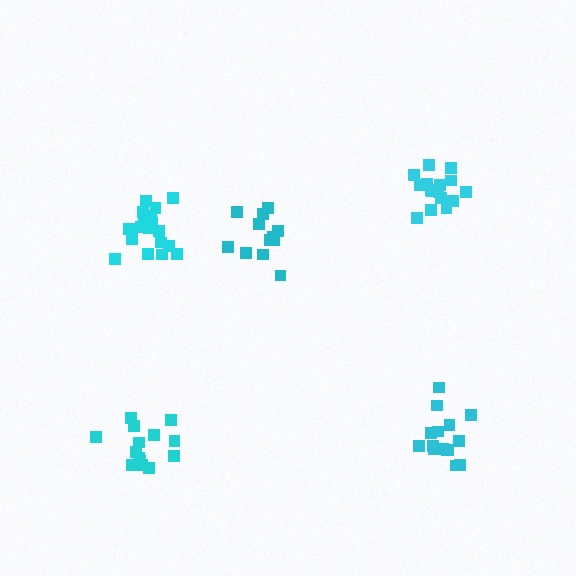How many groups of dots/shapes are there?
There are 5 groups.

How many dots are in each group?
Group 1: 16 dots, Group 2: 15 dots, Group 3: 14 dots, Group 4: 12 dots, Group 5: 18 dots (75 total).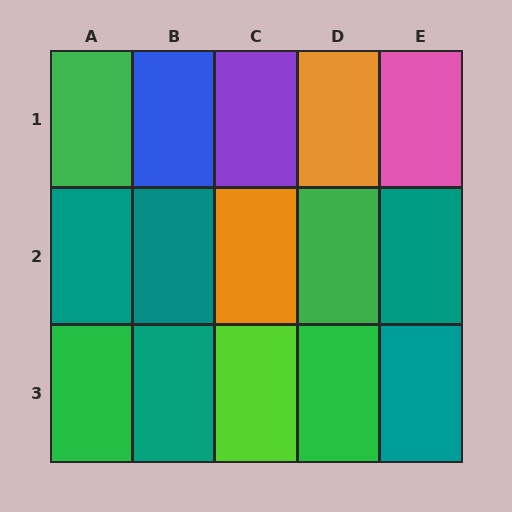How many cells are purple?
1 cell is purple.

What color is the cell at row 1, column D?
Orange.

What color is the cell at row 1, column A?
Green.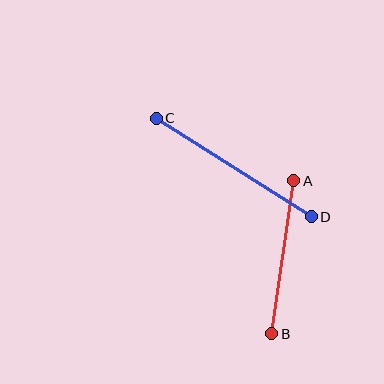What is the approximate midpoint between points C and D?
The midpoint is at approximately (234, 167) pixels.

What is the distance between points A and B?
The distance is approximately 155 pixels.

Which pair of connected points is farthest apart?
Points C and D are farthest apart.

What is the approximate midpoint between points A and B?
The midpoint is at approximately (283, 257) pixels.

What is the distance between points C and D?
The distance is approximately 184 pixels.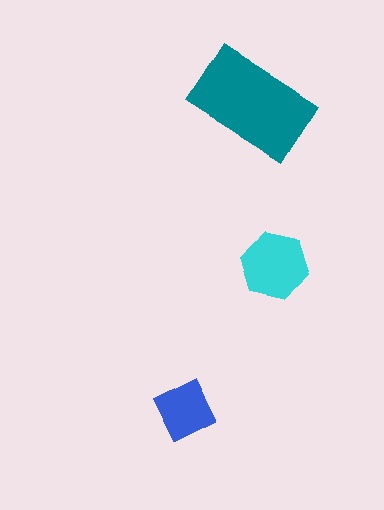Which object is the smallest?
The blue diamond.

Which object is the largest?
The teal rectangle.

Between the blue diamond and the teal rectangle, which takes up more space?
The teal rectangle.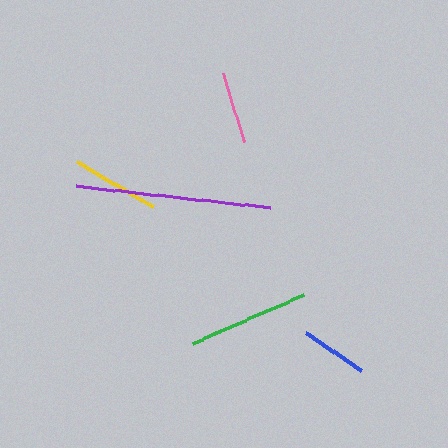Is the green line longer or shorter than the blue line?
The green line is longer than the blue line.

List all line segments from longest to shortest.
From longest to shortest: purple, green, yellow, pink, blue.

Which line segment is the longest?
The purple line is the longest at approximately 195 pixels.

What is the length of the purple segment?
The purple segment is approximately 195 pixels long.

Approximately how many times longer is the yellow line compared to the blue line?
The yellow line is approximately 1.3 times the length of the blue line.